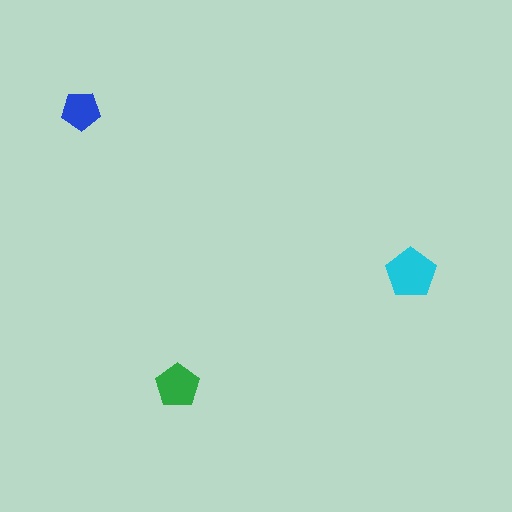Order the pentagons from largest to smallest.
the cyan one, the green one, the blue one.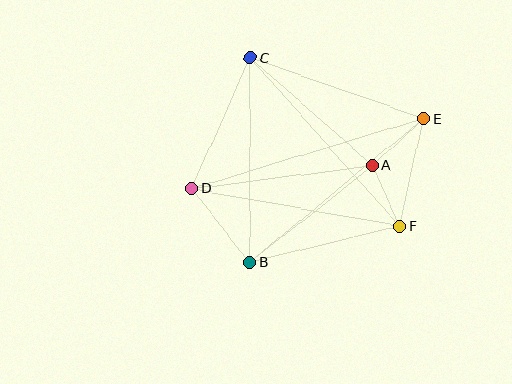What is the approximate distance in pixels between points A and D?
The distance between A and D is approximately 183 pixels.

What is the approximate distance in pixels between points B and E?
The distance between B and E is approximately 225 pixels.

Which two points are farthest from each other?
Points D and E are farthest from each other.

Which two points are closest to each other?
Points A and F are closest to each other.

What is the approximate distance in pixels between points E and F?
The distance between E and F is approximately 110 pixels.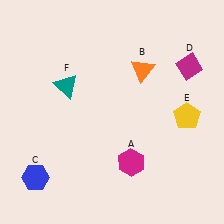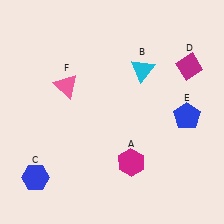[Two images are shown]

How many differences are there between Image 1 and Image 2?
There are 3 differences between the two images.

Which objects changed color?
B changed from orange to cyan. E changed from yellow to blue. F changed from teal to pink.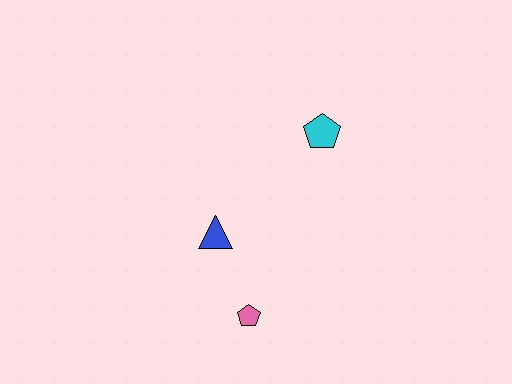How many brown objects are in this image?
There are no brown objects.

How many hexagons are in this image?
There are no hexagons.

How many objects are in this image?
There are 3 objects.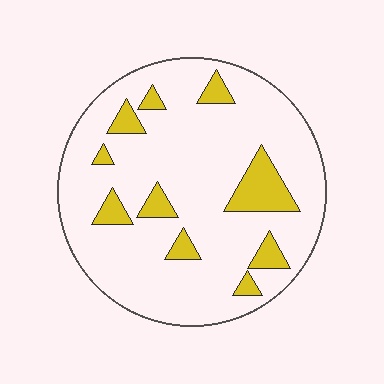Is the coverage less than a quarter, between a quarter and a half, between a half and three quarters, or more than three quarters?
Less than a quarter.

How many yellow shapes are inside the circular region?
10.